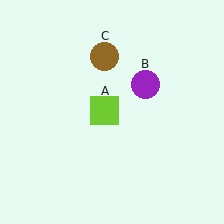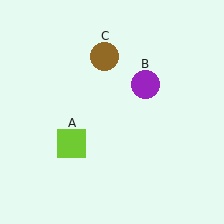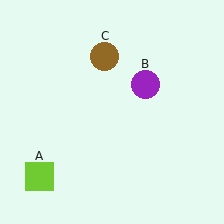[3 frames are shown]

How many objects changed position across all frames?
1 object changed position: lime square (object A).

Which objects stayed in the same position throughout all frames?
Purple circle (object B) and brown circle (object C) remained stationary.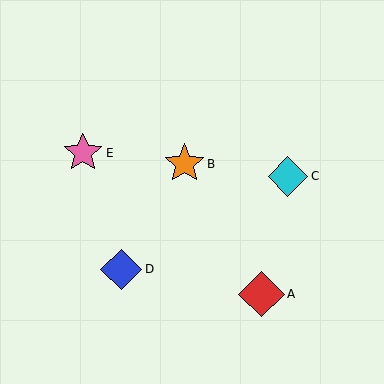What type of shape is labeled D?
Shape D is a blue diamond.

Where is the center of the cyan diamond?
The center of the cyan diamond is at (288, 176).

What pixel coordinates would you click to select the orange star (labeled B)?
Click at (185, 164) to select the orange star B.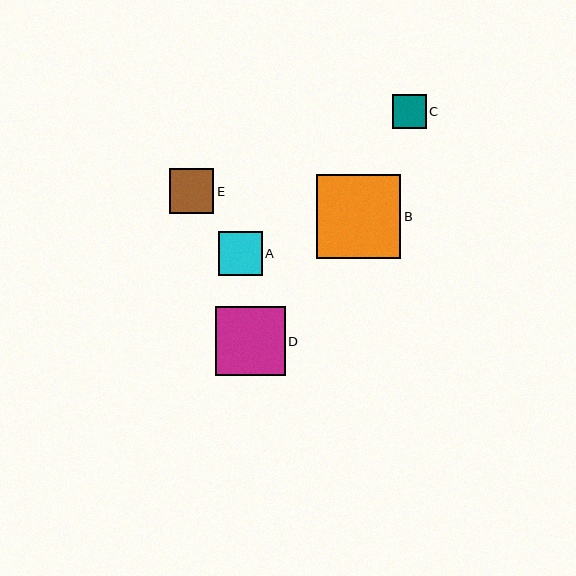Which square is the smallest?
Square C is the smallest with a size of approximately 34 pixels.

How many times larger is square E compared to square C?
Square E is approximately 1.3 times the size of square C.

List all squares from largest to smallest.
From largest to smallest: B, D, E, A, C.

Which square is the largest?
Square B is the largest with a size of approximately 84 pixels.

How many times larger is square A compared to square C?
Square A is approximately 1.3 times the size of square C.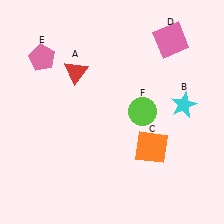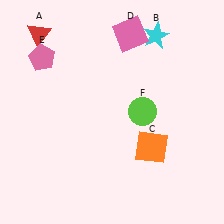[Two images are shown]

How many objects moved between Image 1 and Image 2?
3 objects moved between the two images.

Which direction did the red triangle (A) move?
The red triangle (A) moved up.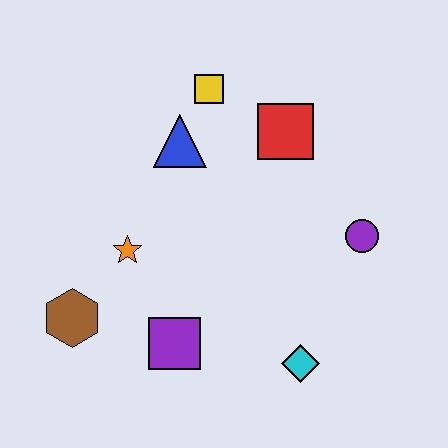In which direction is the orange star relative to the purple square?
The orange star is above the purple square.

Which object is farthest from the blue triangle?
The cyan diamond is farthest from the blue triangle.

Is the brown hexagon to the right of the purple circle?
No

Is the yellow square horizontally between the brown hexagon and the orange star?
No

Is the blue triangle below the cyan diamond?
No